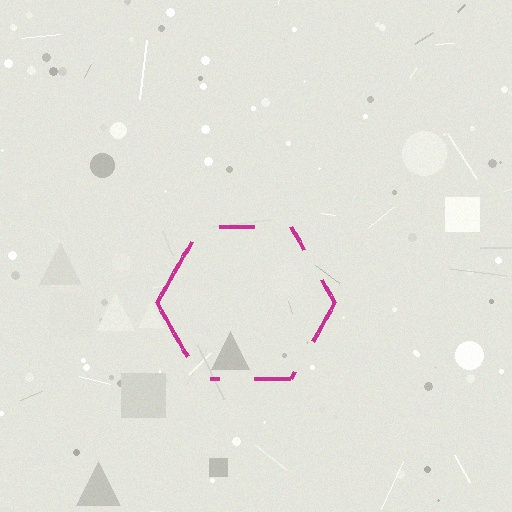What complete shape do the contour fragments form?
The contour fragments form a hexagon.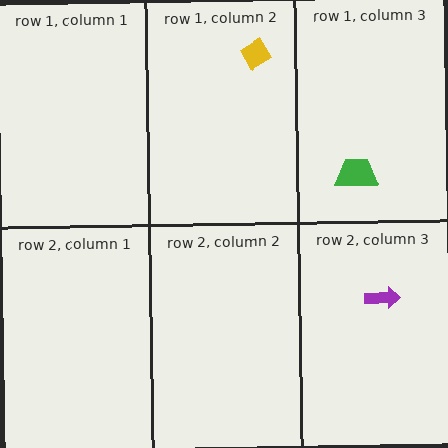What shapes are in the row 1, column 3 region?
The green trapezoid.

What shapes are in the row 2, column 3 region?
The purple arrow.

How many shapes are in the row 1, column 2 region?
1.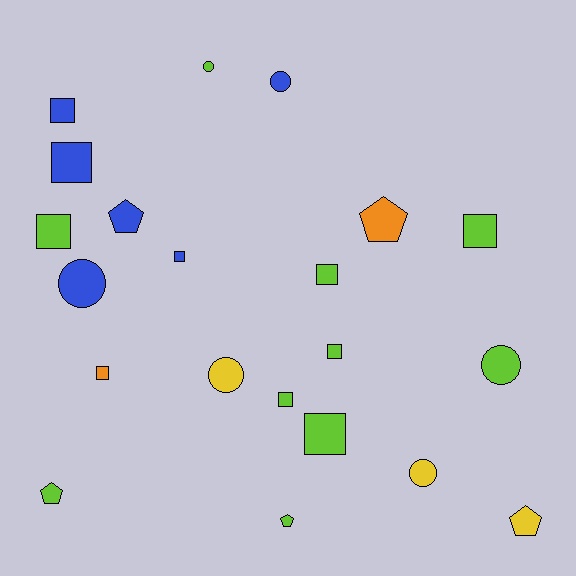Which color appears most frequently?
Lime, with 10 objects.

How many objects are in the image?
There are 21 objects.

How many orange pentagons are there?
There is 1 orange pentagon.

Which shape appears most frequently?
Square, with 10 objects.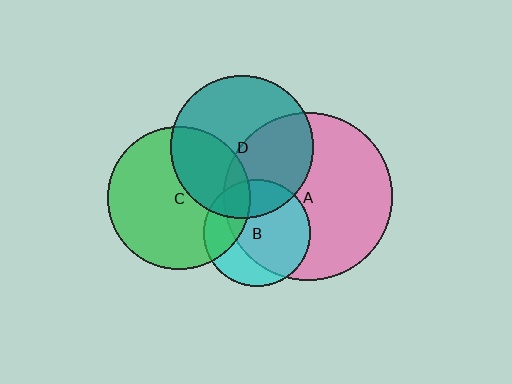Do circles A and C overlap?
Yes.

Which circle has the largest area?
Circle A (pink).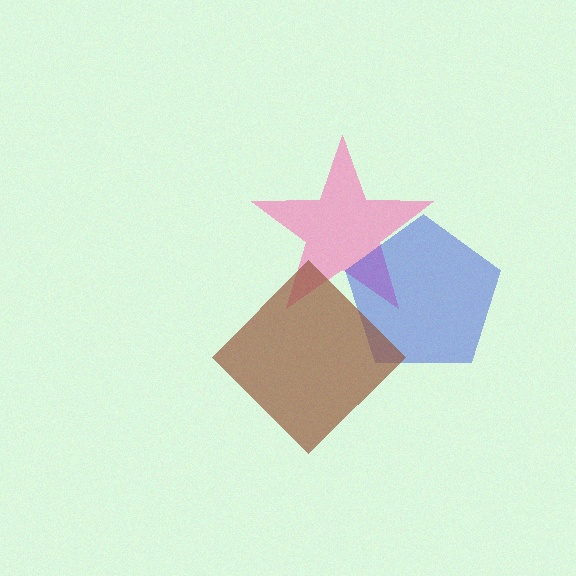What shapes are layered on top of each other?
The layered shapes are: a pink star, a blue pentagon, a brown diamond.